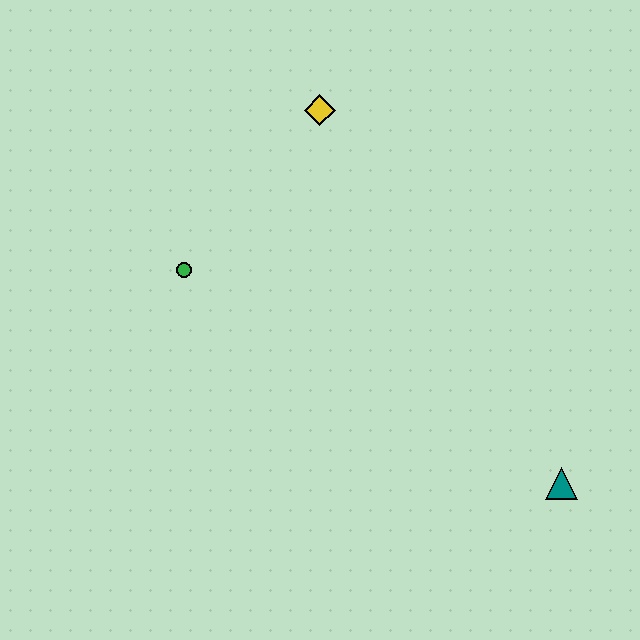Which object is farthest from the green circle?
The teal triangle is farthest from the green circle.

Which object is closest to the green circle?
The yellow diamond is closest to the green circle.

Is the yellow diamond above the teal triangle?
Yes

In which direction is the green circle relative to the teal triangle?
The green circle is to the left of the teal triangle.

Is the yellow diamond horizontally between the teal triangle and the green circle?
Yes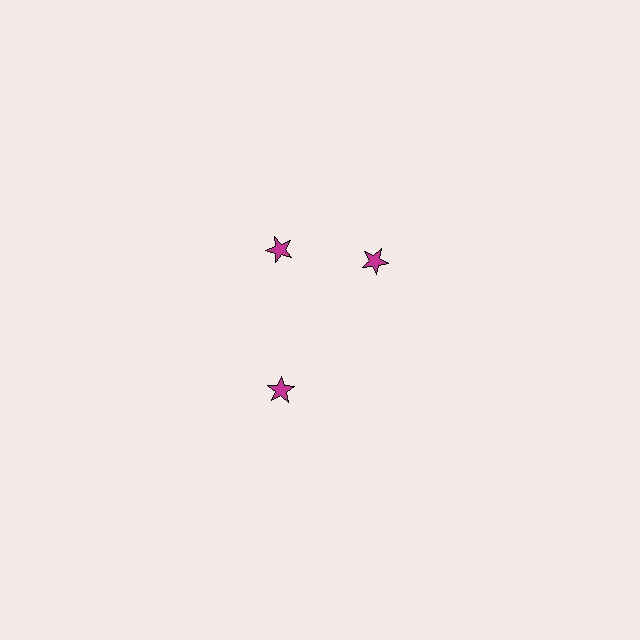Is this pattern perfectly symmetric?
No. The 3 magenta stars are arranged in a ring, but one element near the 3 o'clock position is rotated out of alignment along the ring, breaking the 3-fold rotational symmetry.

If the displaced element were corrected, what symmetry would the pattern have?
It would have 3-fold rotational symmetry — the pattern would map onto itself every 120 degrees.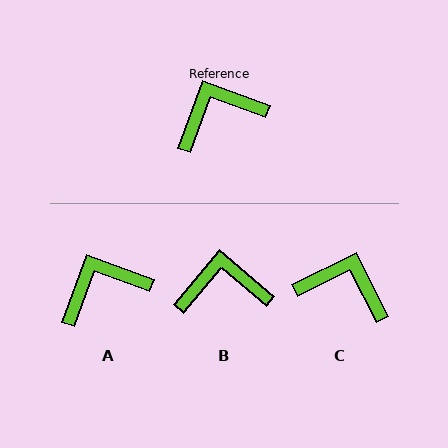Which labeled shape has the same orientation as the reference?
A.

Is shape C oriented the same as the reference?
No, it is off by about 43 degrees.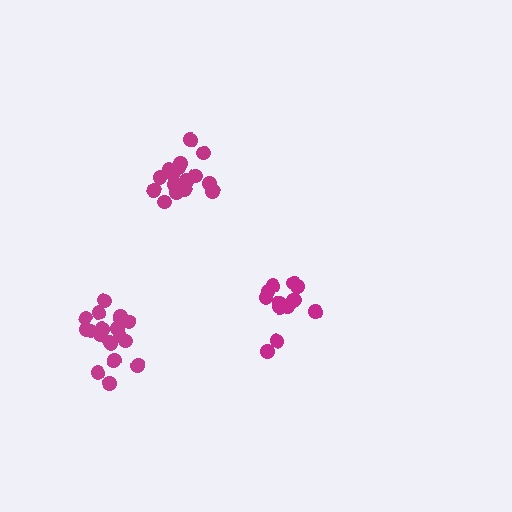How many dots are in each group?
Group 1: 13 dots, Group 2: 17 dots, Group 3: 18 dots (48 total).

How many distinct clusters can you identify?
There are 3 distinct clusters.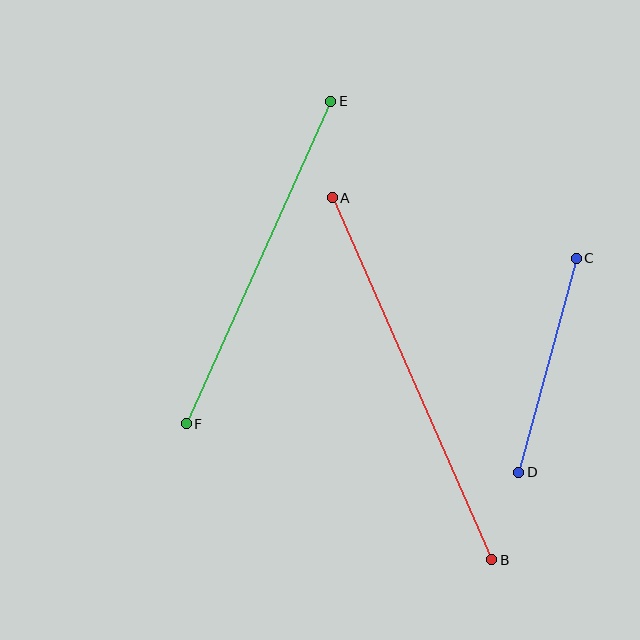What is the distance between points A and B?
The distance is approximately 396 pixels.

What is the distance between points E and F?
The distance is approximately 353 pixels.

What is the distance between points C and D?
The distance is approximately 221 pixels.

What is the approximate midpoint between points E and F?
The midpoint is at approximately (258, 262) pixels.